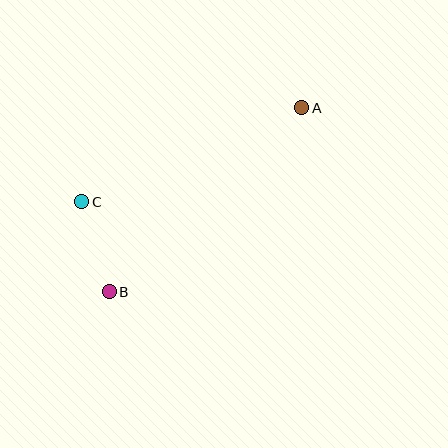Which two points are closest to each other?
Points B and C are closest to each other.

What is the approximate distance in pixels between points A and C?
The distance between A and C is approximately 239 pixels.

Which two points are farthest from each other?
Points A and B are farthest from each other.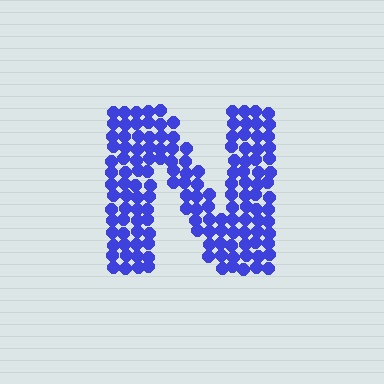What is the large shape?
The large shape is the letter N.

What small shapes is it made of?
It is made of small circles.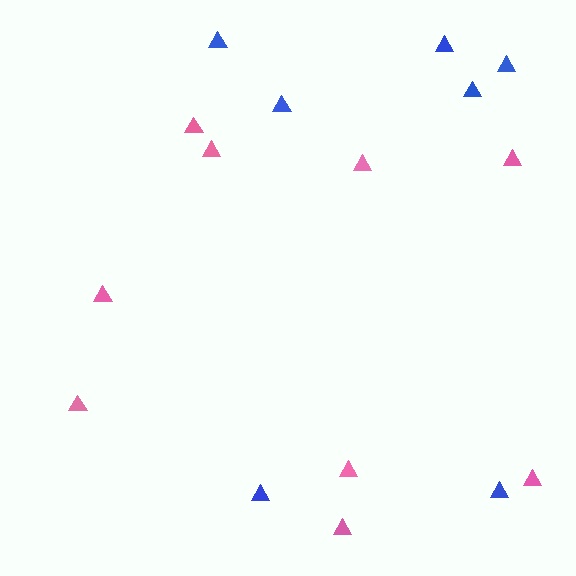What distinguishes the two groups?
There are 2 groups: one group of blue triangles (7) and one group of pink triangles (9).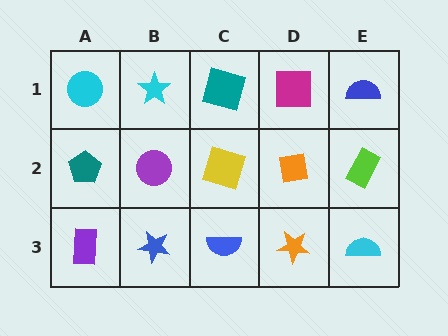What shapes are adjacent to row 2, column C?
A teal square (row 1, column C), a blue semicircle (row 3, column C), a purple circle (row 2, column B), an orange square (row 2, column D).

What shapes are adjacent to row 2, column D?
A magenta square (row 1, column D), an orange star (row 3, column D), a yellow square (row 2, column C), a lime rectangle (row 2, column E).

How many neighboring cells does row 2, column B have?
4.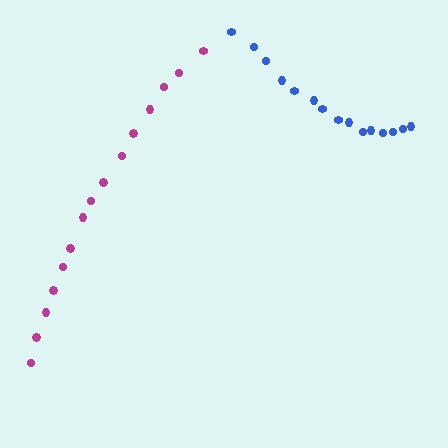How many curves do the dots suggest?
There are 2 distinct paths.